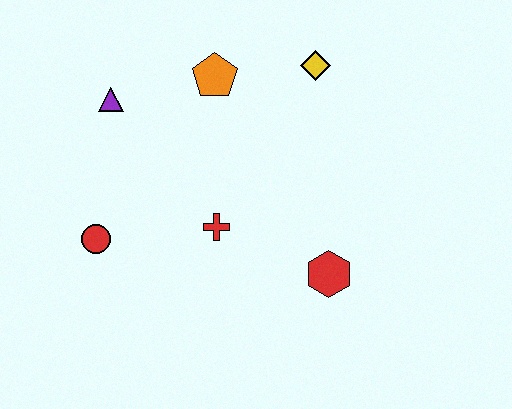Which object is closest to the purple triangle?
The orange pentagon is closest to the purple triangle.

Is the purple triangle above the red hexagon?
Yes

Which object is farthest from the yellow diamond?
The red circle is farthest from the yellow diamond.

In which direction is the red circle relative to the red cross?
The red circle is to the left of the red cross.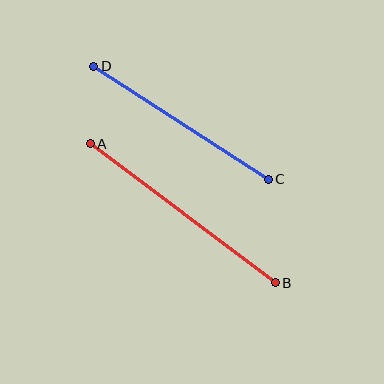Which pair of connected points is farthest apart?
Points A and B are farthest apart.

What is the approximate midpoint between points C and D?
The midpoint is at approximately (181, 123) pixels.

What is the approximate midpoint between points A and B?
The midpoint is at approximately (183, 213) pixels.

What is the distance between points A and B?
The distance is approximately 231 pixels.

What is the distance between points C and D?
The distance is approximately 208 pixels.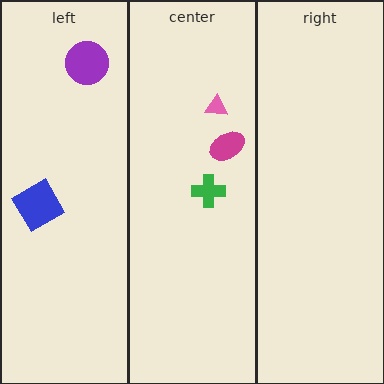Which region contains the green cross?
The center region.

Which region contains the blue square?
The left region.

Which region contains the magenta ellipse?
The center region.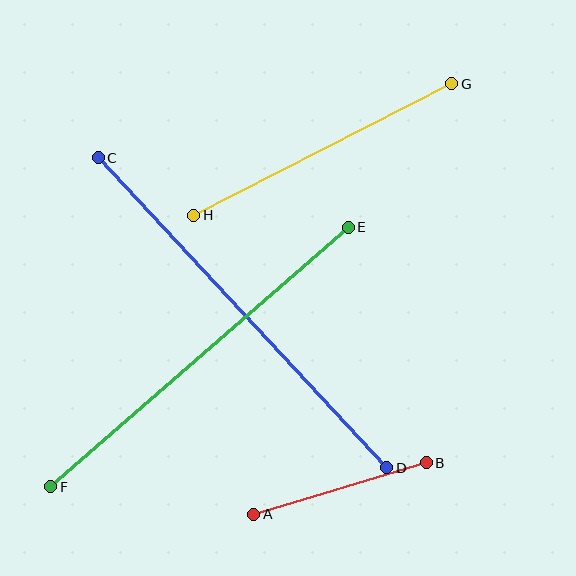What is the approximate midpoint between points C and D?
The midpoint is at approximately (242, 313) pixels.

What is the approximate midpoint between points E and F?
The midpoint is at approximately (200, 357) pixels.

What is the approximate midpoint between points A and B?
The midpoint is at approximately (340, 489) pixels.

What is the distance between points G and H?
The distance is approximately 290 pixels.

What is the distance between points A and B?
The distance is approximately 180 pixels.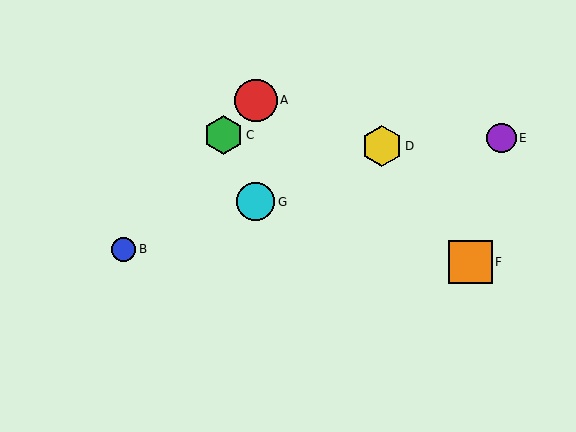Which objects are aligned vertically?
Objects A, G are aligned vertically.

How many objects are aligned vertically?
2 objects (A, G) are aligned vertically.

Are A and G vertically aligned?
Yes, both are at x≈256.